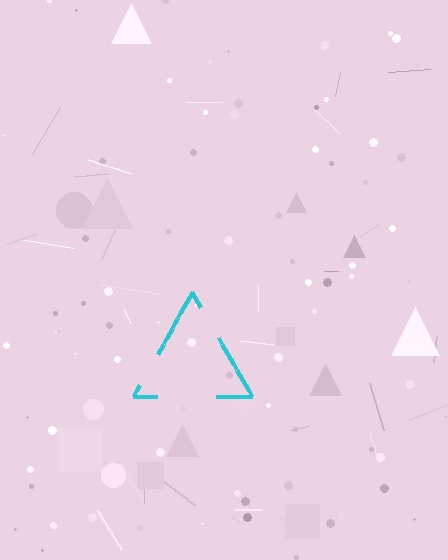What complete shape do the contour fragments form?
The contour fragments form a triangle.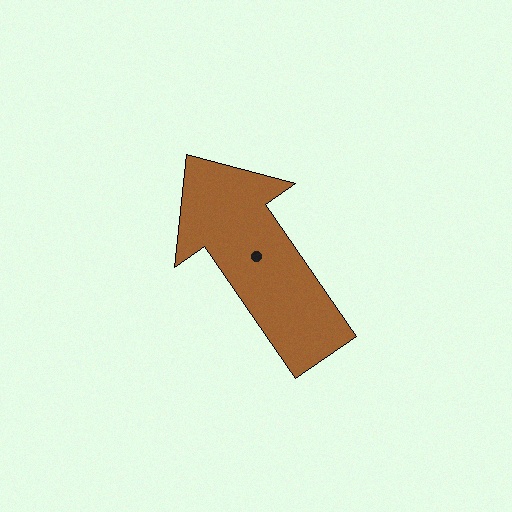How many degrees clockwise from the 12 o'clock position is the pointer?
Approximately 326 degrees.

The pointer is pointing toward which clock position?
Roughly 11 o'clock.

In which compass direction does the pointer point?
Northwest.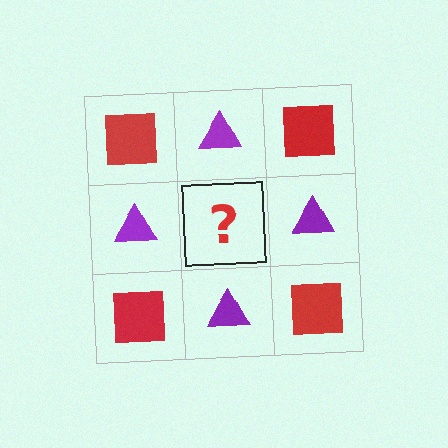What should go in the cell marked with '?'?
The missing cell should contain a red square.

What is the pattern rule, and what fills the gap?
The rule is that it alternates red square and purple triangle in a checkerboard pattern. The gap should be filled with a red square.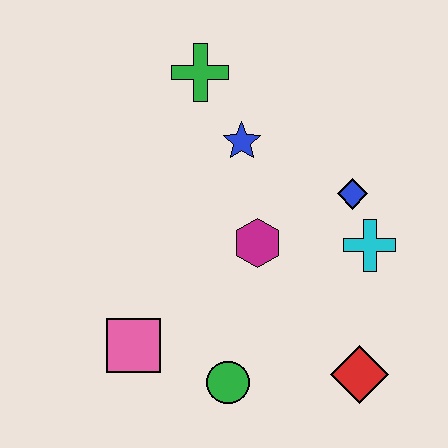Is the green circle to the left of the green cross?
No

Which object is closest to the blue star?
The green cross is closest to the blue star.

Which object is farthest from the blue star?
The red diamond is farthest from the blue star.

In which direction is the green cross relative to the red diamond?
The green cross is above the red diamond.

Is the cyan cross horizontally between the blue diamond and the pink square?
No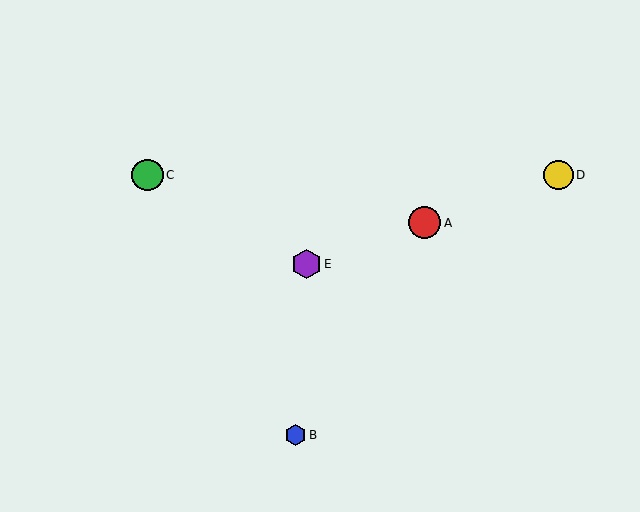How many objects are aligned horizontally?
2 objects (C, D) are aligned horizontally.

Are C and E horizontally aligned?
No, C is at y≈175 and E is at y≈264.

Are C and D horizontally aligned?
Yes, both are at y≈175.